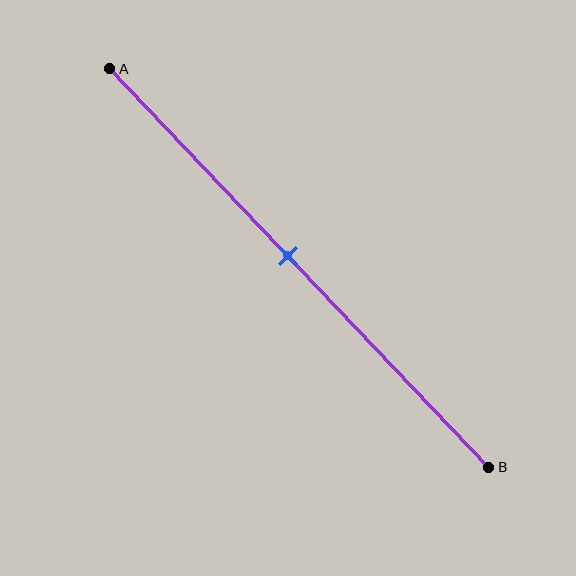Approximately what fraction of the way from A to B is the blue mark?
The blue mark is approximately 45% of the way from A to B.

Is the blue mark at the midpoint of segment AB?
No, the mark is at about 45% from A, not at the 50% midpoint.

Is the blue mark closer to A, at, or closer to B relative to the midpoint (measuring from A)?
The blue mark is closer to point A than the midpoint of segment AB.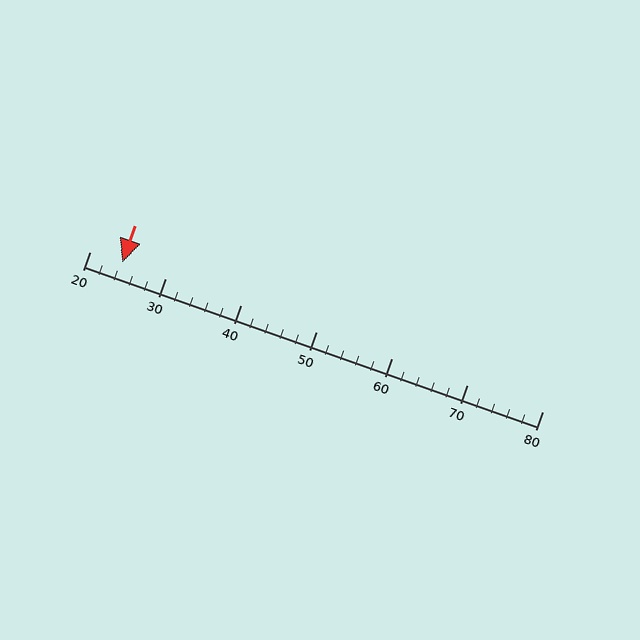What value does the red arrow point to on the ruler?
The red arrow points to approximately 24.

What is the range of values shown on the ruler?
The ruler shows values from 20 to 80.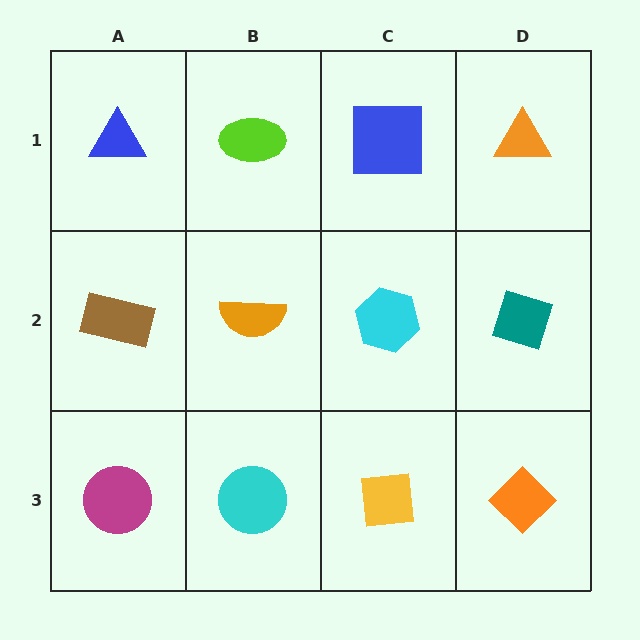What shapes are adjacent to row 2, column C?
A blue square (row 1, column C), a yellow square (row 3, column C), an orange semicircle (row 2, column B), a teal diamond (row 2, column D).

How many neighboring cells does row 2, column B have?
4.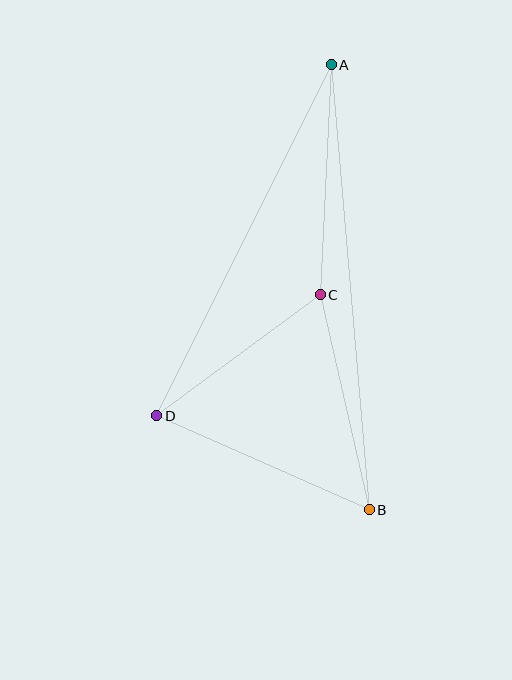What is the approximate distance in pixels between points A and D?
The distance between A and D is approximately 392 pixels.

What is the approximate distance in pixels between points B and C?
The distance between B and C is approximately 220 pixels.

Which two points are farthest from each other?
Points A and B are farthest from each other.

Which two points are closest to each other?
Points C and D are closest to each other.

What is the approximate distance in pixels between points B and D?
The distance between B and D is approximately 232 pixels.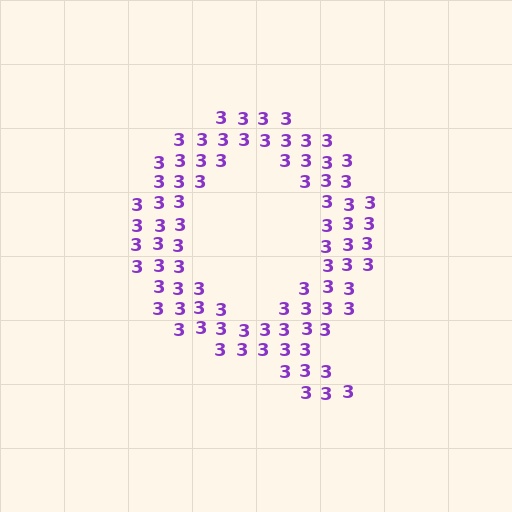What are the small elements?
The small elements are digit 3's.